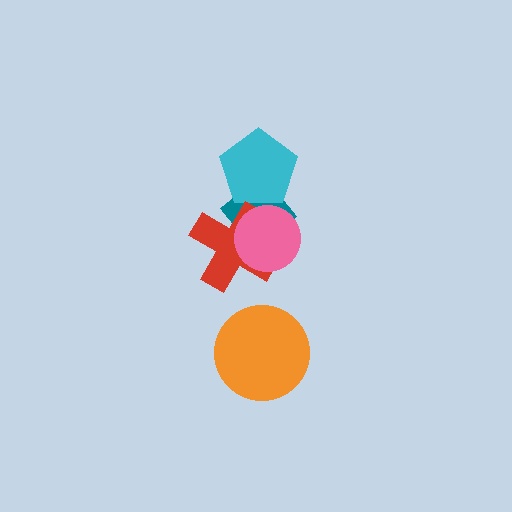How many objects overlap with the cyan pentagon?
1 object overlaps with the cyan pentagon.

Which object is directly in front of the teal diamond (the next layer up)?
The cyan pentagon is directly in front of the teal diamond.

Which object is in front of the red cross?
The pink circle is in front of the red cross.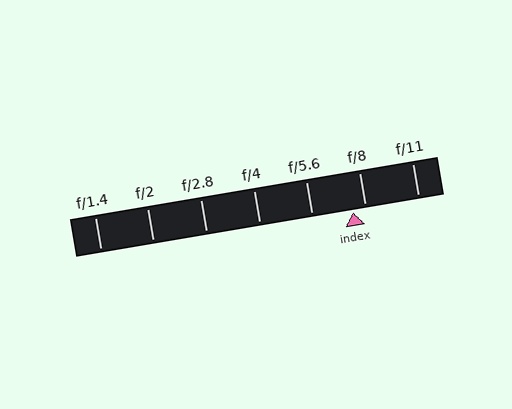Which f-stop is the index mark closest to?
The index mark is closest to f/8.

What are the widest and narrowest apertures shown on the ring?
The widest aperture shown is f/1.4 and the narrowest is f/11.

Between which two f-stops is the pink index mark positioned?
The index mark is between f/5.6 and f/8.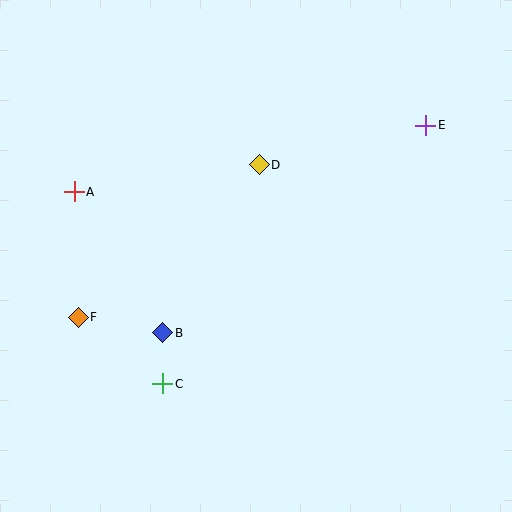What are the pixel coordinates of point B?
Point B is at (163, 333).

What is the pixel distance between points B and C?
The distance between B and C is 51 pixels.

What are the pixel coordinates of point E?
Point E is at (426, 125).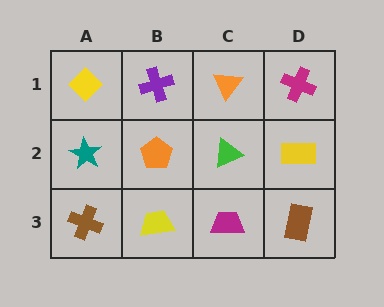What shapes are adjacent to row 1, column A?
A teal star (row 2, column A), a purple cross (row 1, column B).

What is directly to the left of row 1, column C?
A purple cross.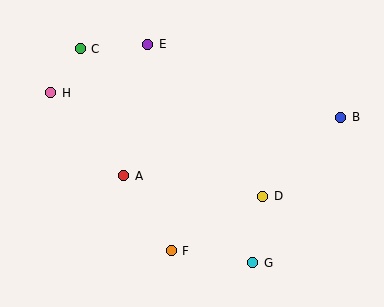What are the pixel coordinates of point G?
Point G is at (253, 263).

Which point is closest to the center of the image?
Point A at (124, 176) is closest to the center.